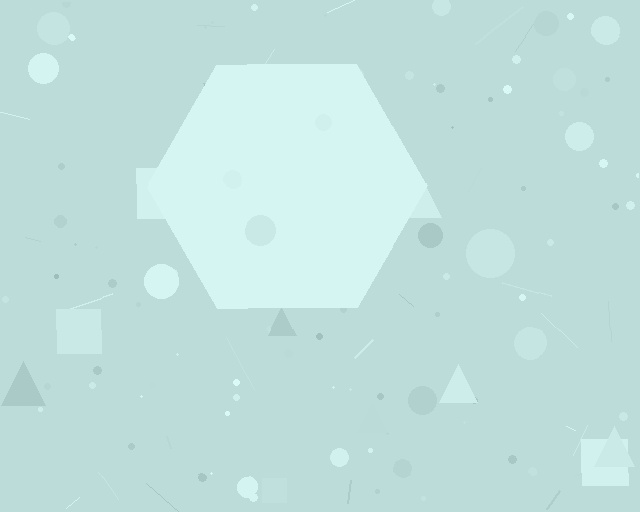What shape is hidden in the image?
A hexagon is hidden in the image.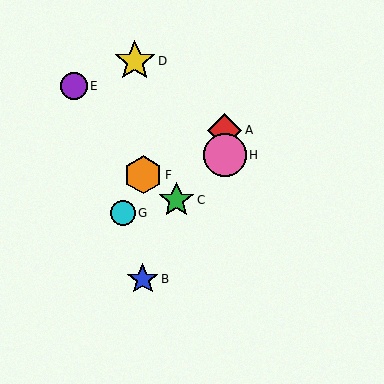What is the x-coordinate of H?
Object H is at x≈225.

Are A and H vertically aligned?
Yes, both are at x≈225.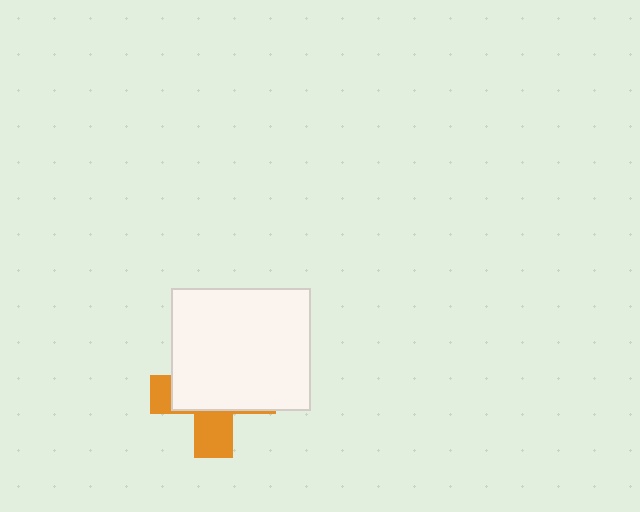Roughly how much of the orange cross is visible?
A small part of it is visible (roughly 34%).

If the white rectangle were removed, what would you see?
You would see the complete orange cross.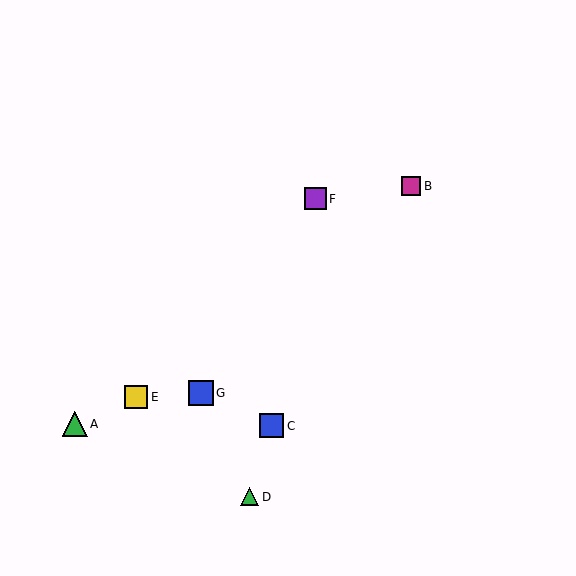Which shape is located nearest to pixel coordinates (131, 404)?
The yellow square (labeled E) at (136, 397) is nearest to that location.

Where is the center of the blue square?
The center of the blue square is at (201, 393).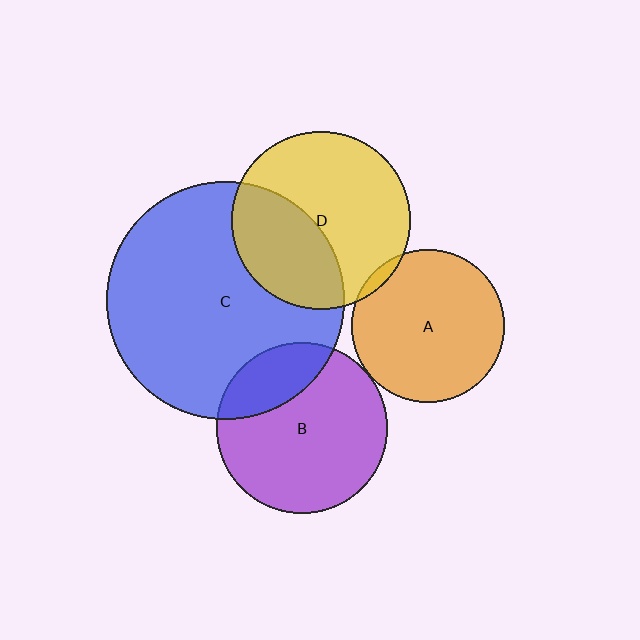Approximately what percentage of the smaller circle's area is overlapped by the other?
Approximately 25%.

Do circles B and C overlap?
Yes.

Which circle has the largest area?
Circle C (blue).